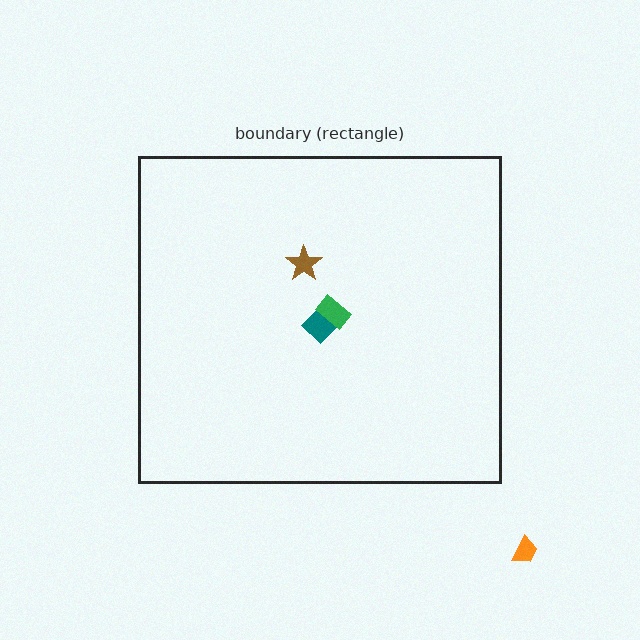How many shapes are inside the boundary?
3 inside, 1 outside.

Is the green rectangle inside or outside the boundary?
Inside.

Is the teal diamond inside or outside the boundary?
Inside.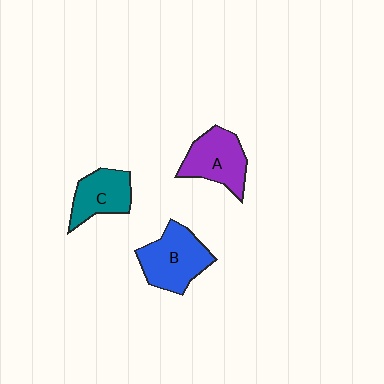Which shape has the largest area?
Shape B (blue).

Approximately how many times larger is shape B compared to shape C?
Approximately 1.3 times.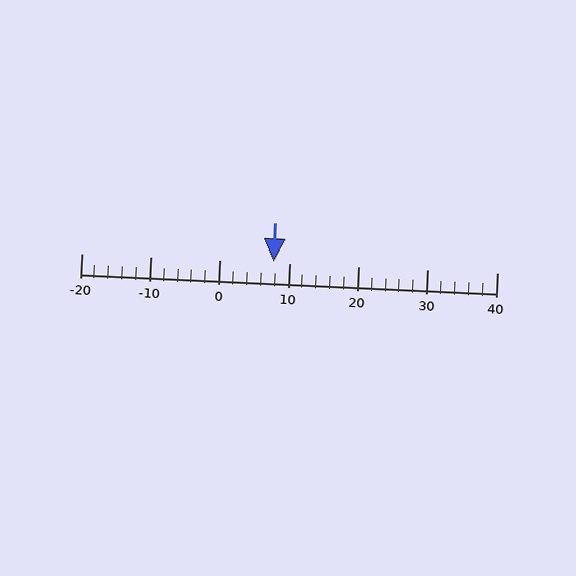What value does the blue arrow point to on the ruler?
The blue arrow points to approximately 8.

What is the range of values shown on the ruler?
The ruler shows values from -20 to 40.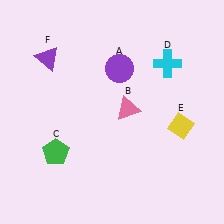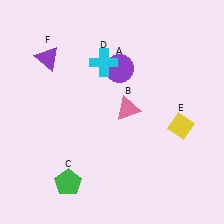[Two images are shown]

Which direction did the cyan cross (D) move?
The cyan cross (D) moved left.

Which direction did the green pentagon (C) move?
The green pentagon (C) moved down.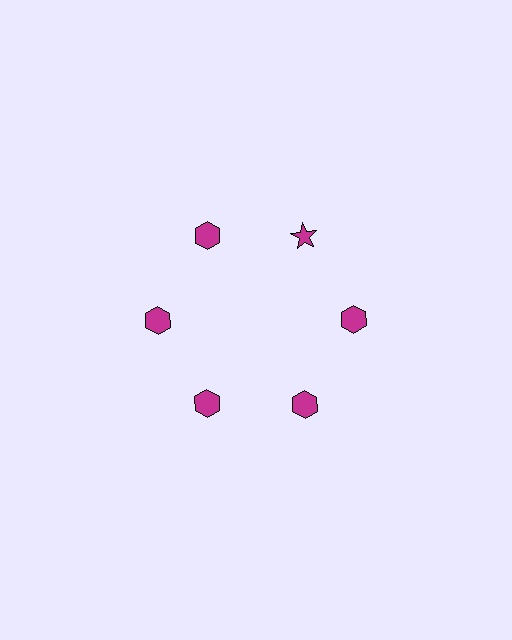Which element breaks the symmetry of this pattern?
The magenta star at roughly the 1 o'clock position breaks the symmetry. All other shapes are magenta hexagons.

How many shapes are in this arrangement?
There are 6 shapes arranged in a ring pattern.